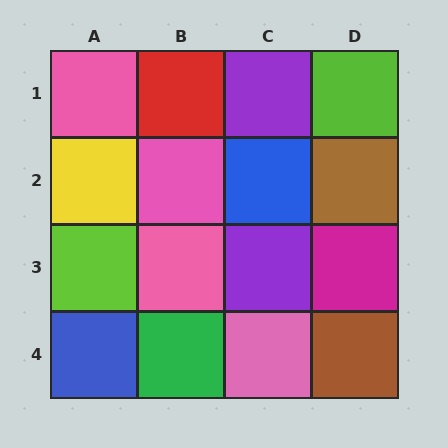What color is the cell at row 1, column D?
Lime.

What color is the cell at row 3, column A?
Lime.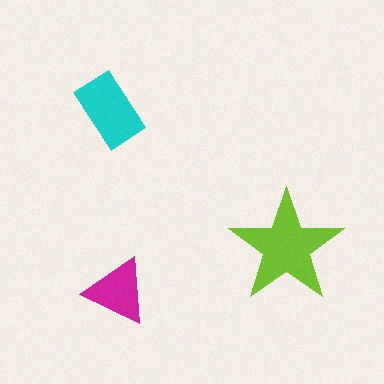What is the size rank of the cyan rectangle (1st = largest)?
2nd.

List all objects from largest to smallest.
The lime star, the cyan rectangle, the magenta triangle.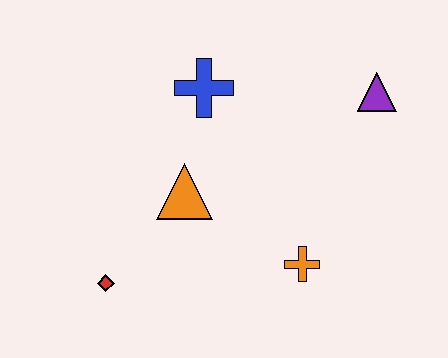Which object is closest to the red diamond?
The orange triangle is closest to the red diamond.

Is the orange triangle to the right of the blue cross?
No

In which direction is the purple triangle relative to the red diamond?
The purple triangle is to the right of the red diamond.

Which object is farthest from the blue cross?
The red diamond is farthest from the blue cross.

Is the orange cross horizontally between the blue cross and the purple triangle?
Yes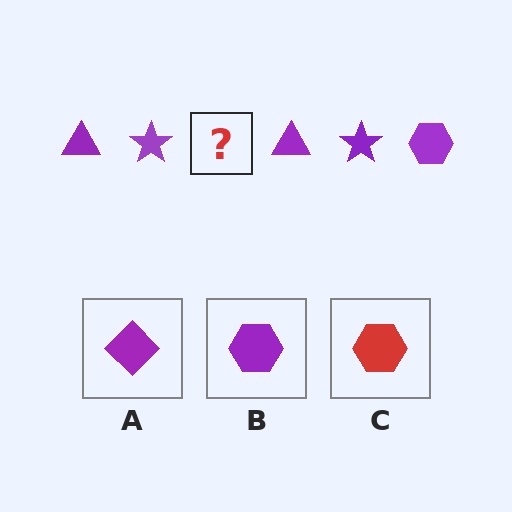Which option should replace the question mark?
Option B.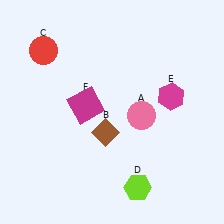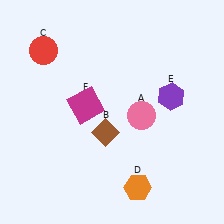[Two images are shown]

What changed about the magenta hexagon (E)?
In Image 1, E is magenta. In Image 2, it changed to purple.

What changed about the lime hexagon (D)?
In Image 1, D is lime. In Image 2, it changed to orange.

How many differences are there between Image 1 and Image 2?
There are 2 differences between the two images.